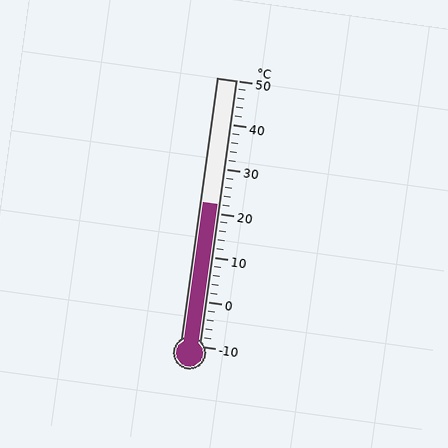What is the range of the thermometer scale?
The thermometer scale ranges from -10°C to 50°C.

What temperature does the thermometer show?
The thermometer shows approximately 22°C.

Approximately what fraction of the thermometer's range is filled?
The thermometer is filled to approximately 55% of its range.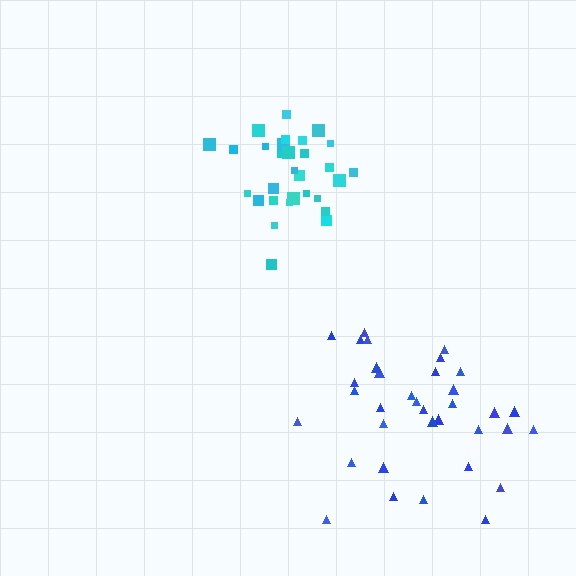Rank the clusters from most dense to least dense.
cyan, blue.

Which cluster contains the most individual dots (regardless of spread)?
Blue (35).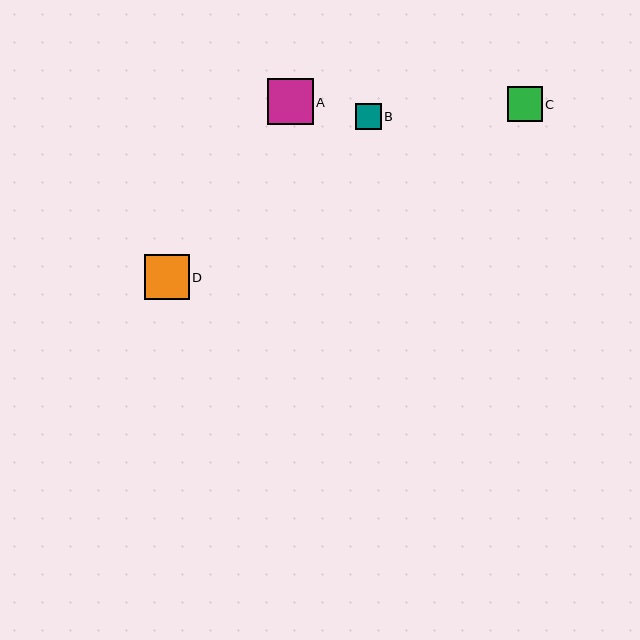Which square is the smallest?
Square B is the smallest with a size of approximately 26 pixels.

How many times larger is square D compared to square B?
Square D is approximately 1.7 times the size of square B.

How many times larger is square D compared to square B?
Square D is approximately 1.7 times the size of square B.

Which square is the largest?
Square A is the largest with a size of approximately 46 pixels.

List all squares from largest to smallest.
From largest to smallest: A, D, C, B.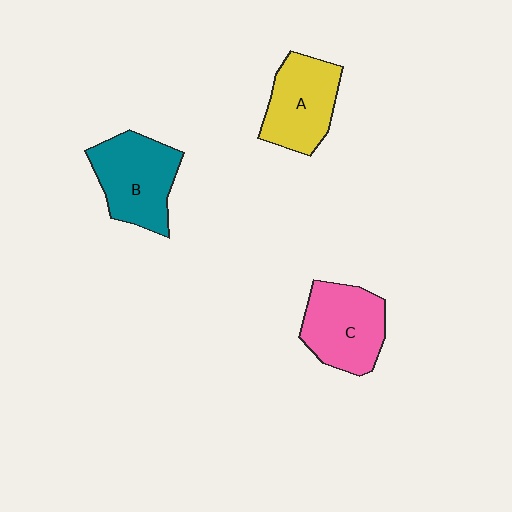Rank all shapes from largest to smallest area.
From largest to smallest: B (teal), C (pink), A (yellow).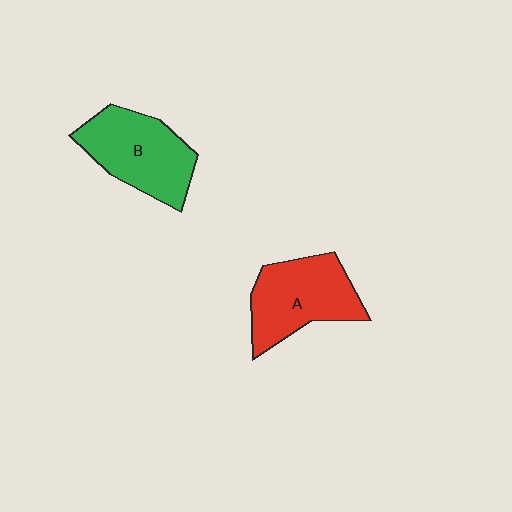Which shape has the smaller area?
Shape A (red).